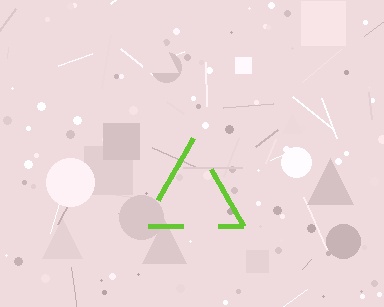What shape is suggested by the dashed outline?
The dashed outline suggests a triangle.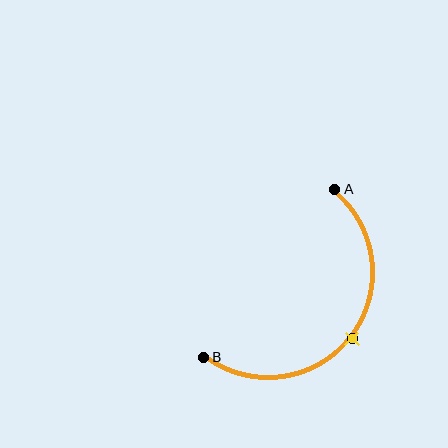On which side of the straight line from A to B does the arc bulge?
The arc bulges below and to the right of the straight line connecting A and B.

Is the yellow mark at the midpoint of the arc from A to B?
Yes. The yellow mark lies on the arc at equal arc-length from both A and B — it is the arc midpoint.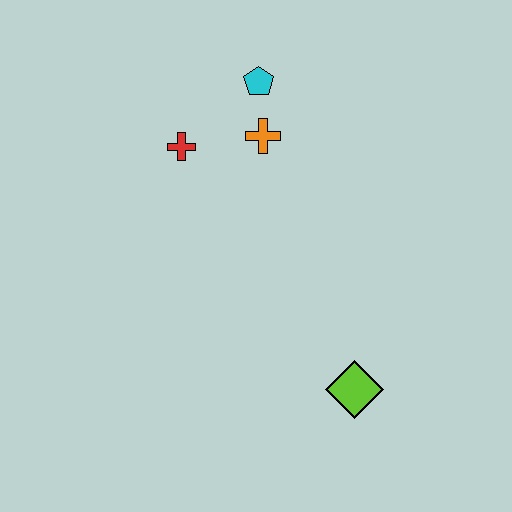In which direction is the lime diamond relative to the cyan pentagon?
The lime diamond is below the cyan pentagon.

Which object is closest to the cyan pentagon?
The orange cross is closest to the cyan pentagon.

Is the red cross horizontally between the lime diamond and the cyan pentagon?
No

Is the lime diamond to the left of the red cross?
No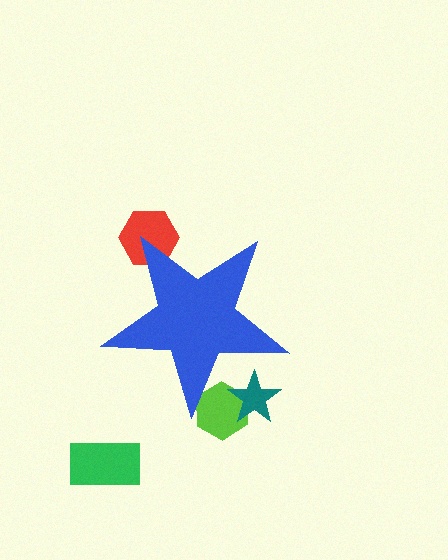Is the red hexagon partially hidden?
Yes, the red hexagon is partially hidden behind the blue star.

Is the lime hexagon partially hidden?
Yes, the lime hexagon is partially hidden behind the blue star.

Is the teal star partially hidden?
Yes, the teal star is partially hidden behind the blue star.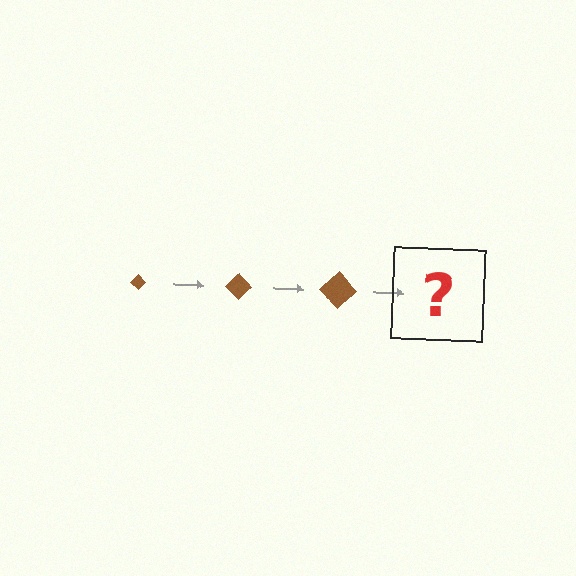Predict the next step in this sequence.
The next step is a brown diamond, larger than the previous one.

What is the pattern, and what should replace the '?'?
The pattern is that the diamond gets progressively larger each step. The '?' should be a brown diamond, larger than the previous one.